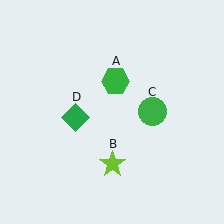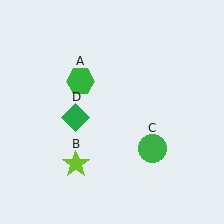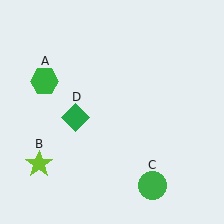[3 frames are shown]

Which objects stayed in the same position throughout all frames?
Green diamond (object D) remained stationary.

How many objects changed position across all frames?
3 objects changed position: green hexagon (object A), lime star (object B), green circle (object C).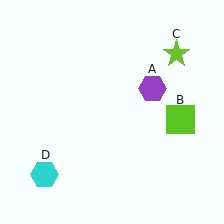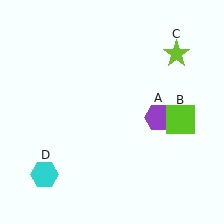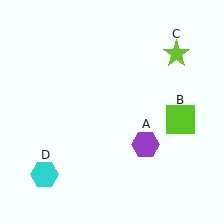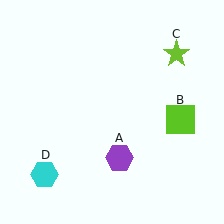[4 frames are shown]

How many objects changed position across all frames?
1 object changed position: purple hexagon (object A).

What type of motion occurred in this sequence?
The purple hexagon (object A) rotated clockwise around the center of the scene.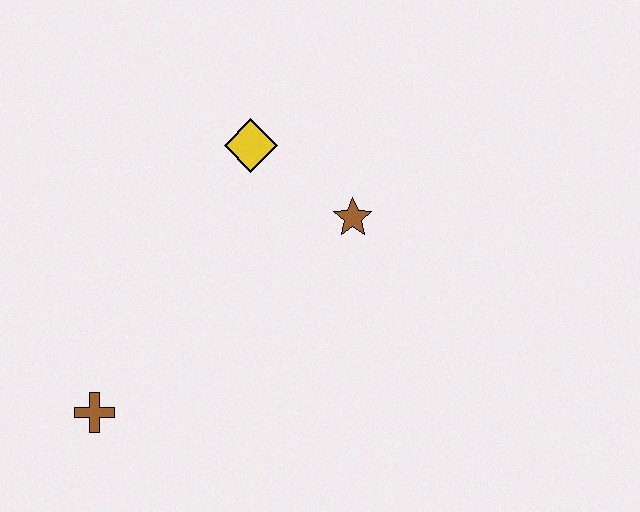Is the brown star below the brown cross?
No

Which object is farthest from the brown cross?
The brown star is farthest from the brown cross.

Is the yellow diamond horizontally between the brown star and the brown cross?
Yes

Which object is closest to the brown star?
The yellow diamond is closest to the brown star.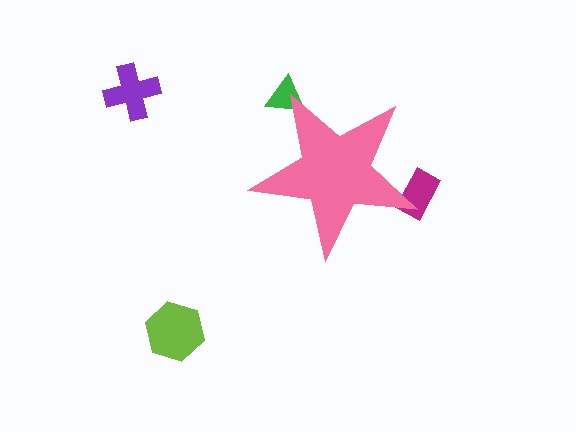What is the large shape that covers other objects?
A pink star.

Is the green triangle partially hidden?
Yes, the green triangle is partially hidden behind the pink star.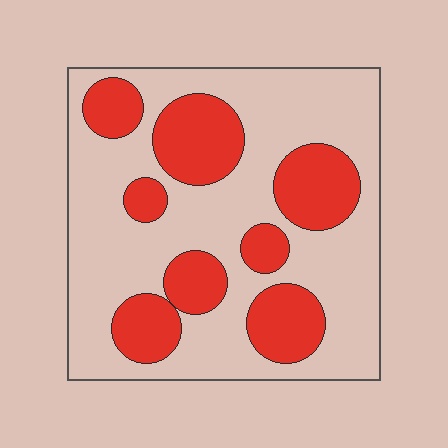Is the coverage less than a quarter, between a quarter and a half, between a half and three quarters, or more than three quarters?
Between a quarter and a half.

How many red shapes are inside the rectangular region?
8.